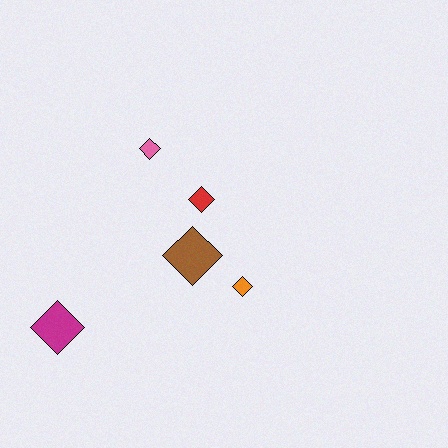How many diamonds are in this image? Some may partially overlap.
There are 5 diamonds.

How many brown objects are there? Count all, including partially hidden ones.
There is 1 brown object.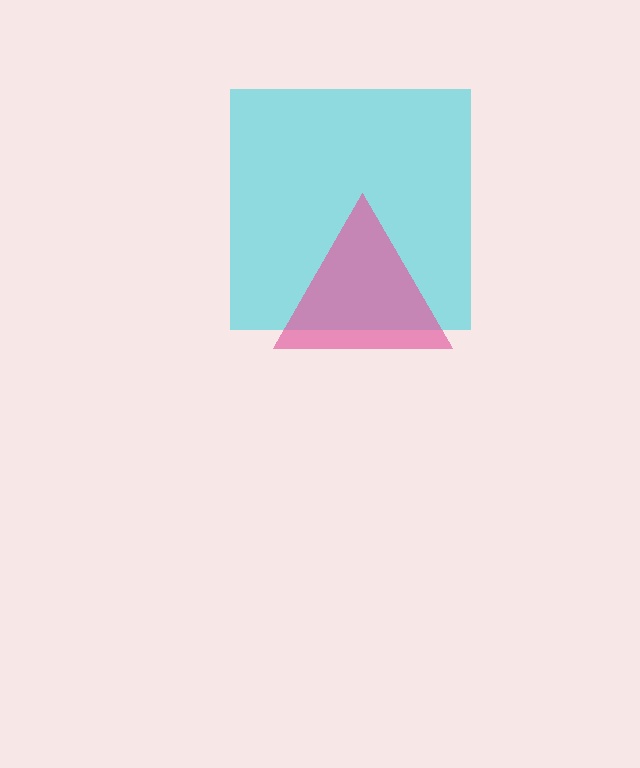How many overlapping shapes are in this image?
There are 2 overlapping shapes in the image.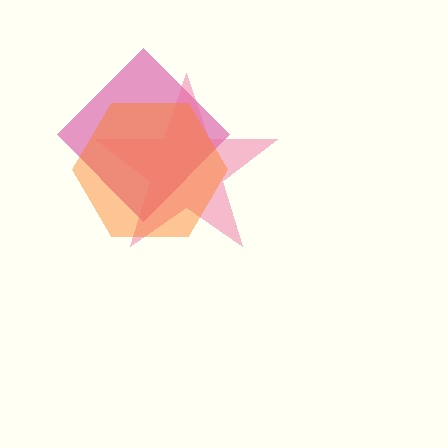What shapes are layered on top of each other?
The layered shapes are: a magenta diamond, a pink star, an orange hexagon.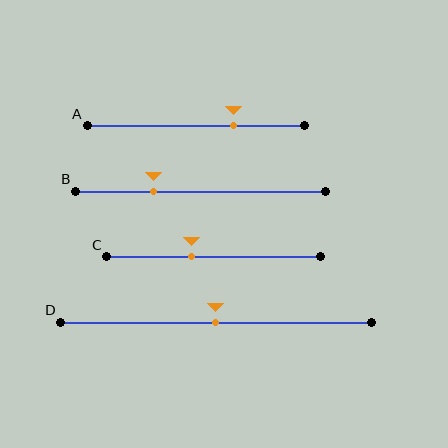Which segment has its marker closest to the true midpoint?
Segment D has its marker closest to the true midpoint.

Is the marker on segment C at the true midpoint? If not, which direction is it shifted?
No, the marker on segment C is shifted to the left by about 11% of the segment length.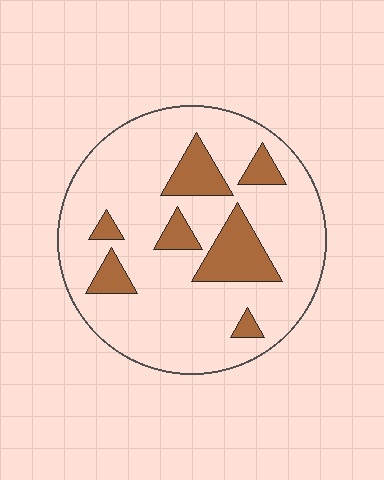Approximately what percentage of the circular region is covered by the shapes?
Approximately 20%.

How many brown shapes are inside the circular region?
7.